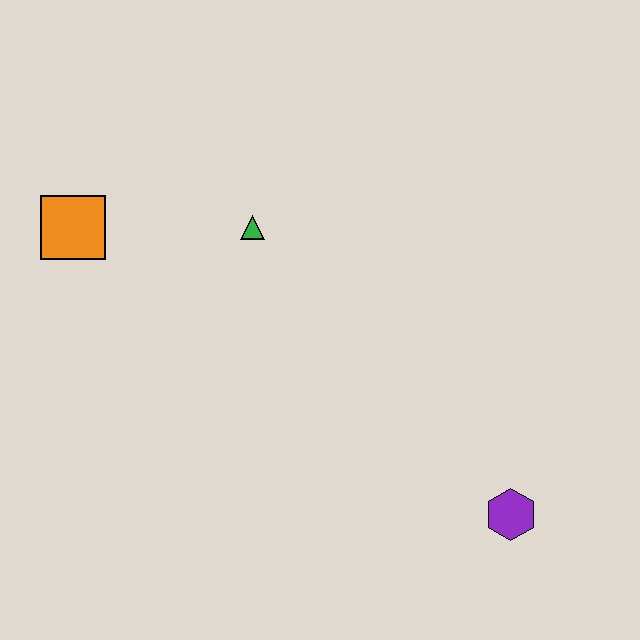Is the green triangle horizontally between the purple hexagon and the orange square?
Yes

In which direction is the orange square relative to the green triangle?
The orange square is to the left of the green triangle.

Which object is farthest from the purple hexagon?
The orange square is farthest from the purple hexagon.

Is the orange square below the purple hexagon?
No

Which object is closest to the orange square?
The green triangle is closest to the orange square.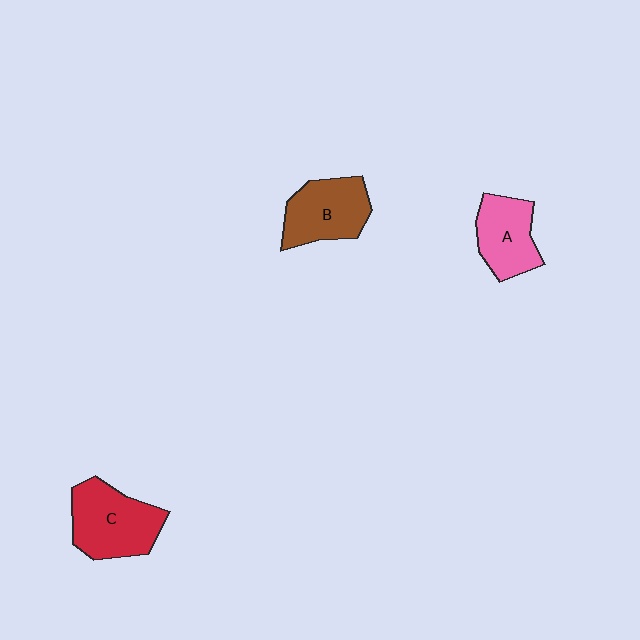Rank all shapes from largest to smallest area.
From largest to smallest: C (red), B (brown), A (pink).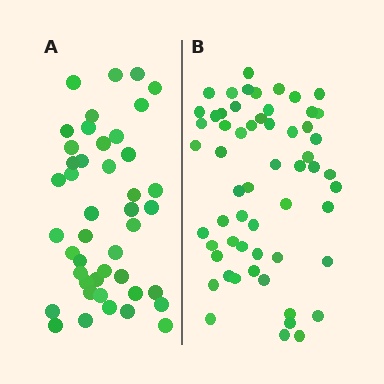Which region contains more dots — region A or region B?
Region B (the right region) has more dots.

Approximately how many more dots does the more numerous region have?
Region B has approximately 15 more dots than region A.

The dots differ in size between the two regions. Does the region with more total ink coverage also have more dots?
No. Region A has more total ink coverage because its dots are larger, but region B actually contains more individual dots. Total area can be misleading — the number of items is what matters here.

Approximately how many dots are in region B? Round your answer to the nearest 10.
About 60 dots. (The exact count is 58, which rounds to 60.)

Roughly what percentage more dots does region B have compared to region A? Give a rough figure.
About 30% more.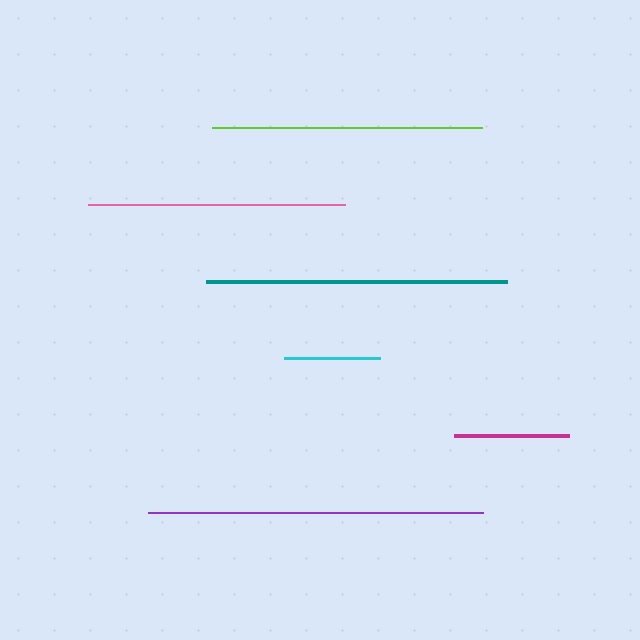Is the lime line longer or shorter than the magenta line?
The lime line is longer than the magenta line.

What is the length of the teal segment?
The teal segment is approximately 301 pixels long.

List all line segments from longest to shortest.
From longest to shortest: purple, teal, lime, pink, magenta, cyan.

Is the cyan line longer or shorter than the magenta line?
The magenta line is longer than the cyan line.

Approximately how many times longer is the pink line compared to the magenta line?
The pink line is approximately 2.2 times the length of the magenta line.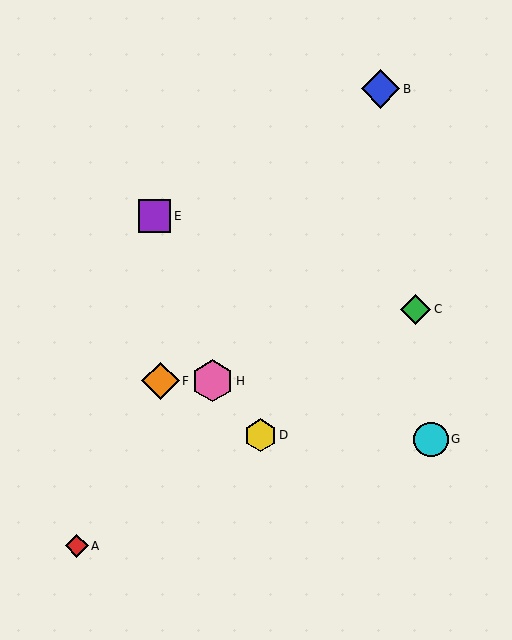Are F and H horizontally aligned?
Yes, both are at y≈381.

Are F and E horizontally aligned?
No, F is at y≈381 and E is at y≈216.